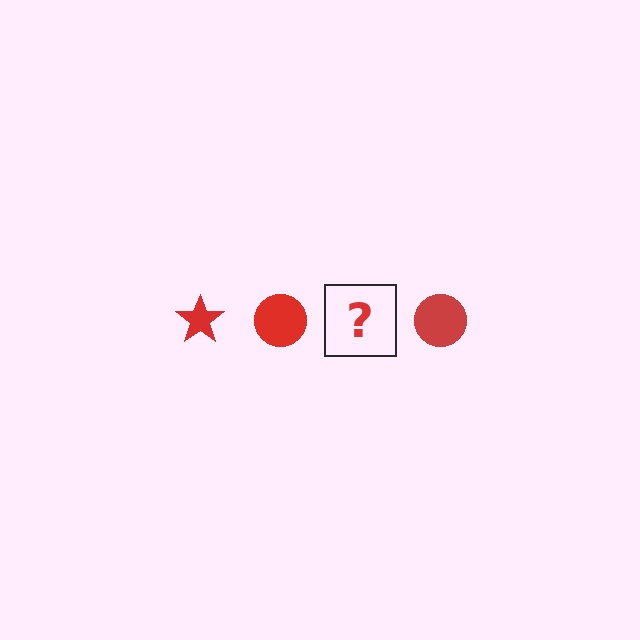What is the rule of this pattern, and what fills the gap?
The rule is that the pattern cycles through star, circle shapes in red. The gap should be filled with a red star.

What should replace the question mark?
The question mark should be replaced with a red star.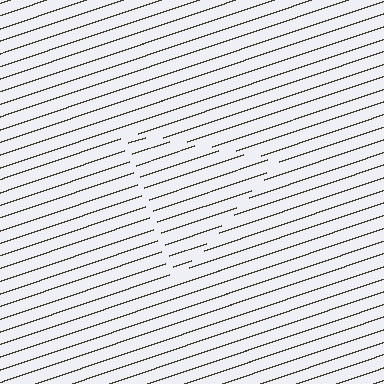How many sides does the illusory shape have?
3 sides — the line-ends trace a triangle.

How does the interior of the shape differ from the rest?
The interior of the shape contains the same grating, shifted by half a period — the contour is defined by the phase discontinuity where line-ends from the inner and outer gratings abut.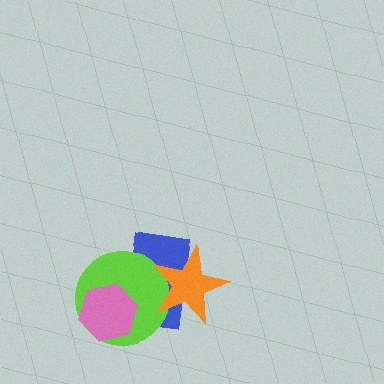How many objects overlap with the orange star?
2 objects overlap with the orange star.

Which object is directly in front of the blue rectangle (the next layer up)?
The lime circle is directly in front of the blue rectangle.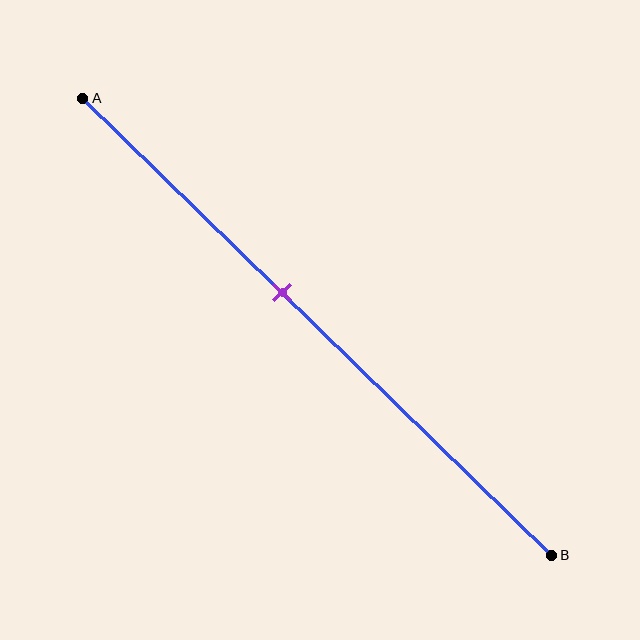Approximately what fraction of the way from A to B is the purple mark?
The purple mark is approximately 45% of the way from A to B.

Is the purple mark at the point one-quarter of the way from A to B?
No, the mark is at about 45% from A, not at the 25% one-quarter point.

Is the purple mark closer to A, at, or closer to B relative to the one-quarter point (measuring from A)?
The purple mark is closer to point B than the one-quarter point of segment AB.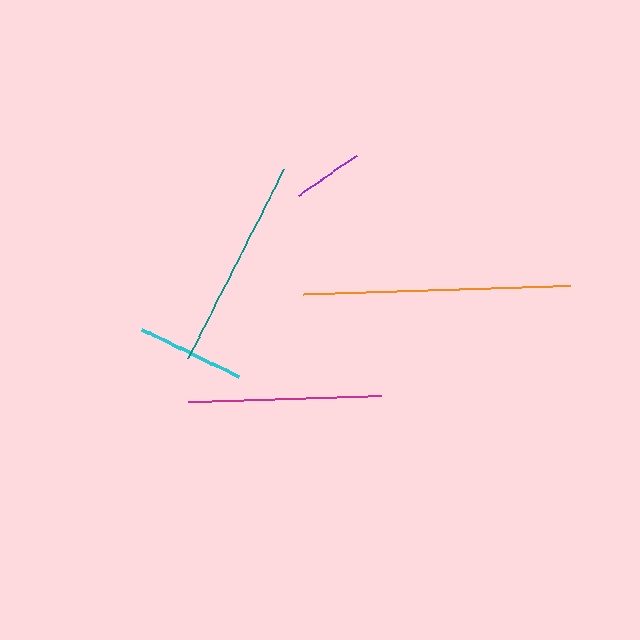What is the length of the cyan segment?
The cyan segment is approximately 108 pixels long.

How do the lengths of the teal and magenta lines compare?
The teal and magenta lines are approximately the same length.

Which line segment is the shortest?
The purple line is the shortest at approximately 70 pixels.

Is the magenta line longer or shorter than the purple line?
The magenta line is longer than the purple line.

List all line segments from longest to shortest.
From longest to shortest: orange, teal, magenta, cyan, purple.